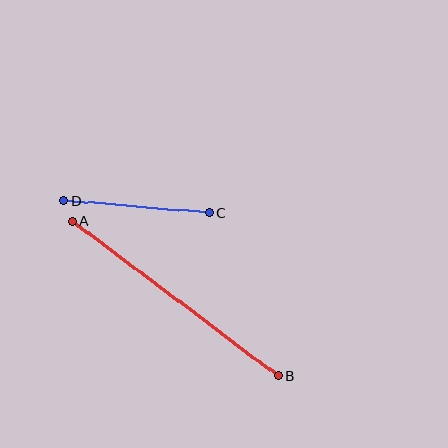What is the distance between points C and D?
The distance is approximately 146 pixels.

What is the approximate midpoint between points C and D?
The midpoint is at approximately (136, 207) pixels.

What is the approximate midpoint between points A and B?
The midpoint is at approximately (175, 299) pixels.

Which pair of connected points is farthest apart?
Points A and B are farthest apart.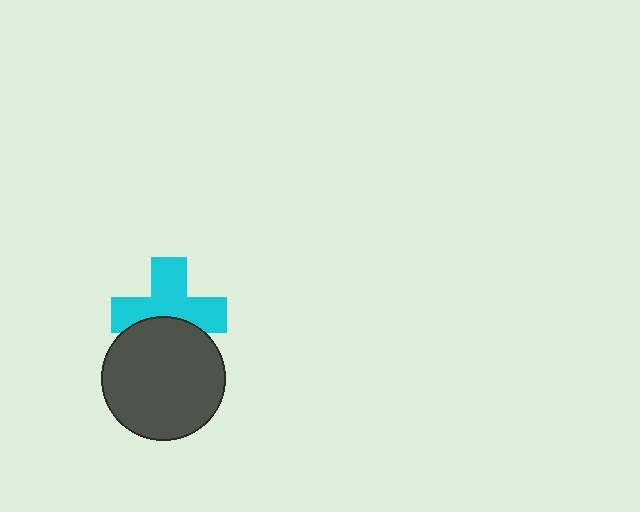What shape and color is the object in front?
The object in front is a dark gray circle.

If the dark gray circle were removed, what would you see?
You would see the complete cyan cross.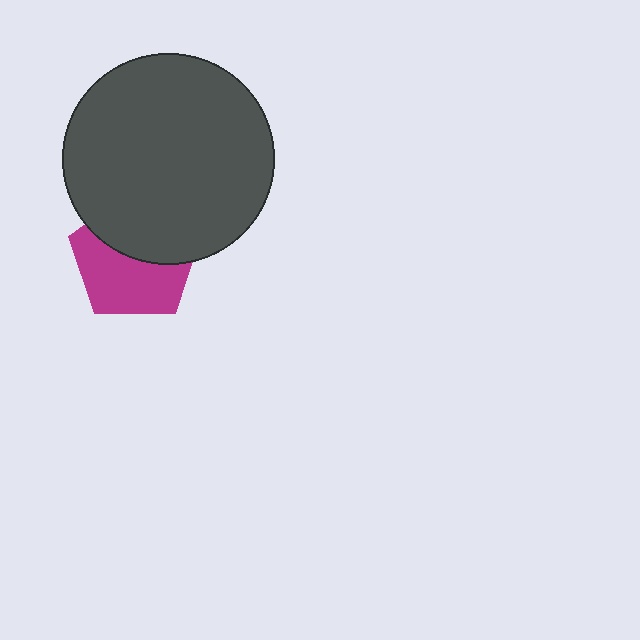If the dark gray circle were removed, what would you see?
You would see the complete magenta pentagon.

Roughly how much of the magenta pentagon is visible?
About half of it is visible (roughly 54%).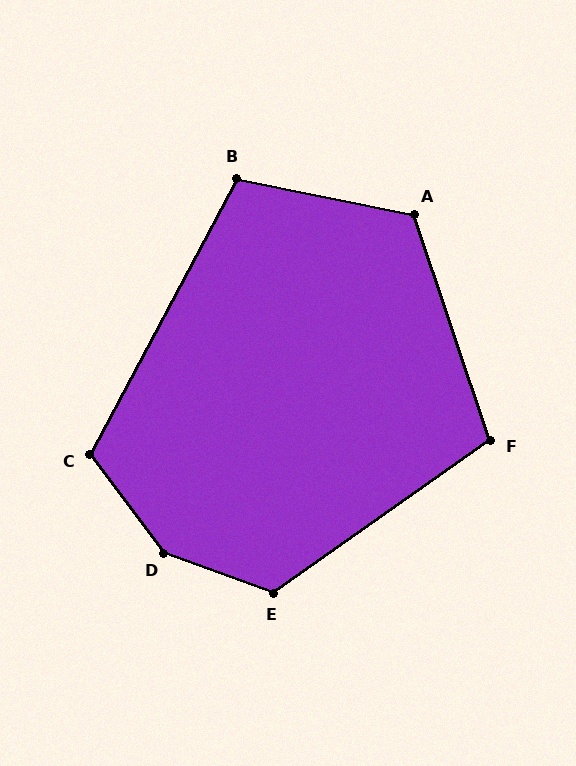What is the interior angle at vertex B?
Approximately 107 degrees (obtuse).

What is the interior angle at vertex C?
Approximately 115 degrees (obtuse).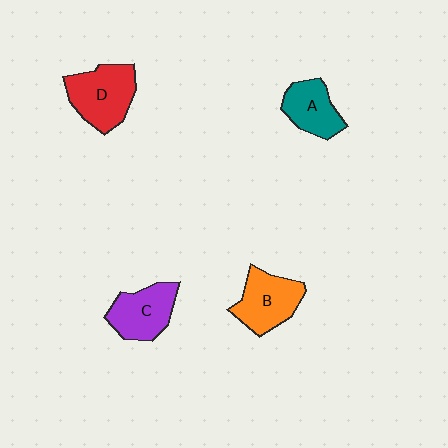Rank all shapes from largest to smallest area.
From largest to smallest: D (red), B (orange), C (purple), A (teal).